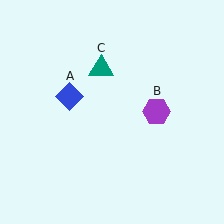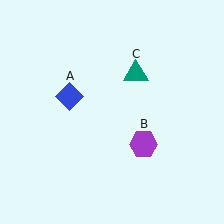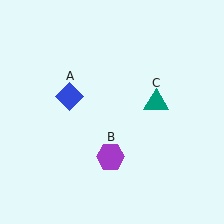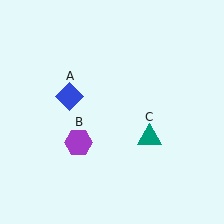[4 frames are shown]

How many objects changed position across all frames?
2 objects changed position: purple hexagon (object B), teal triangle (object C).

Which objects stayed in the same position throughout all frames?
Blue diamond (object A) remained stationary.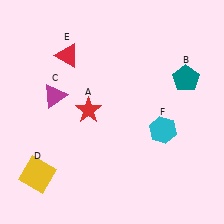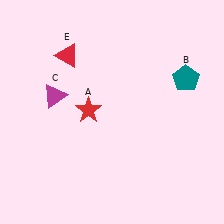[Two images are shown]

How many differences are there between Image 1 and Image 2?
There are 2 differences between the two images.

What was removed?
The yellow square (D), the cyan hexagon (F) were removed in Image 2.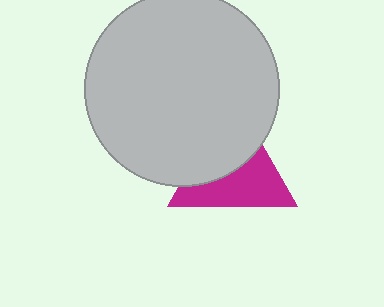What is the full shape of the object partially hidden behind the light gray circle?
The partially hidden object is a magenta triangle.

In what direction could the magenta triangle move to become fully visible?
The magenta triangle could move down. That would shift it out from behind the light gray circle entirely.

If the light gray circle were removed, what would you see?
You would see the complete magenta triangle.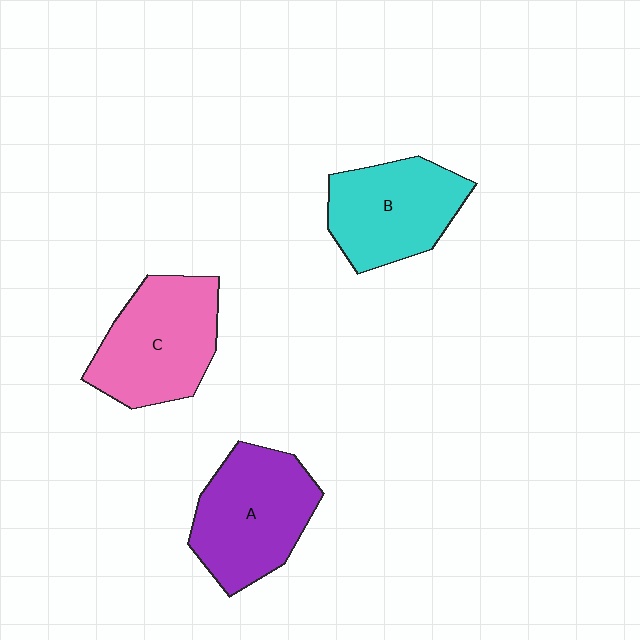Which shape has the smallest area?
Shape B (cyan).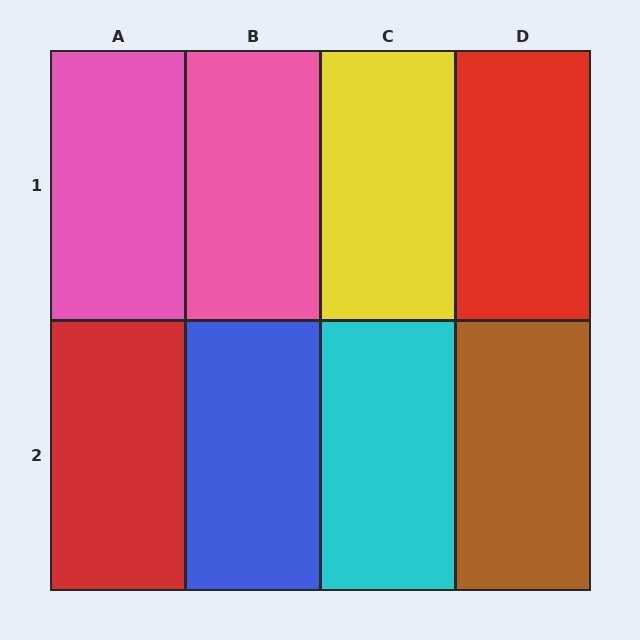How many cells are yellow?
1 cell is yellow.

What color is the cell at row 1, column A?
Pink.